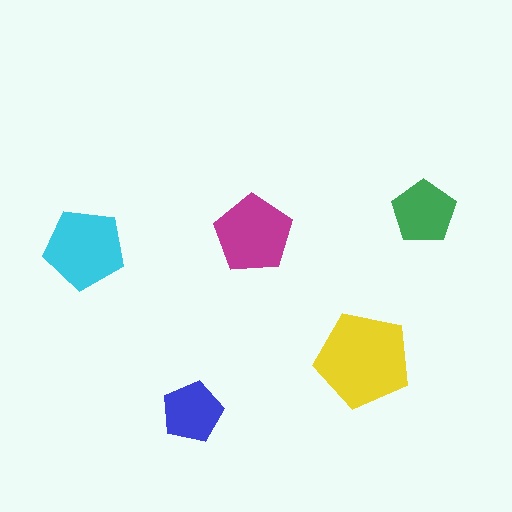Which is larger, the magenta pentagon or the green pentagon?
The magenta one.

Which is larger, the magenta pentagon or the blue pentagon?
The magenta one.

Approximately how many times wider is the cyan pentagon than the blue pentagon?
About 1.5 times wider.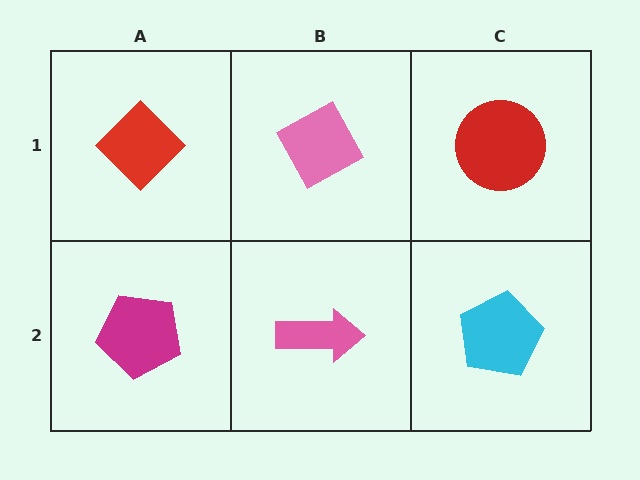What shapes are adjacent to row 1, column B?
A pink arrow (row 2, column B), a red diamond (row 1, column A), a red circle (row 1, column C).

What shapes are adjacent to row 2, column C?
A red circle (row 1, column C), a pink arrow (row 2, column B).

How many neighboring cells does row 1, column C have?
2.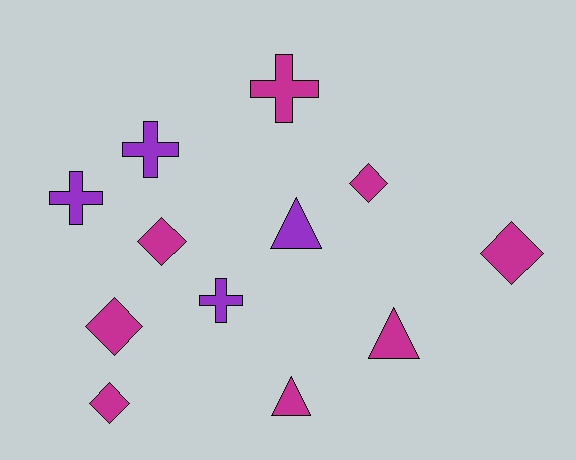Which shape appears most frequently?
Diamond, with 5 objects.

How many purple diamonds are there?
There are no purple diamonds.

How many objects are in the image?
There are 12 objects.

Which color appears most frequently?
Magenta, with 8 objects.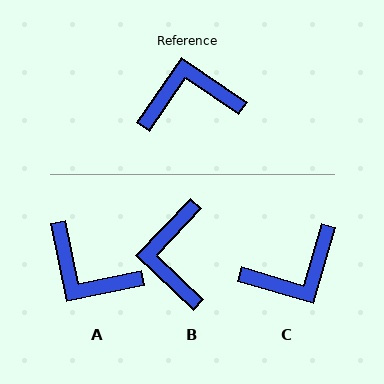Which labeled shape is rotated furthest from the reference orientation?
C, about 162 degrees away.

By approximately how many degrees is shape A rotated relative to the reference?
Approximately 136 degrees counter-clockwise.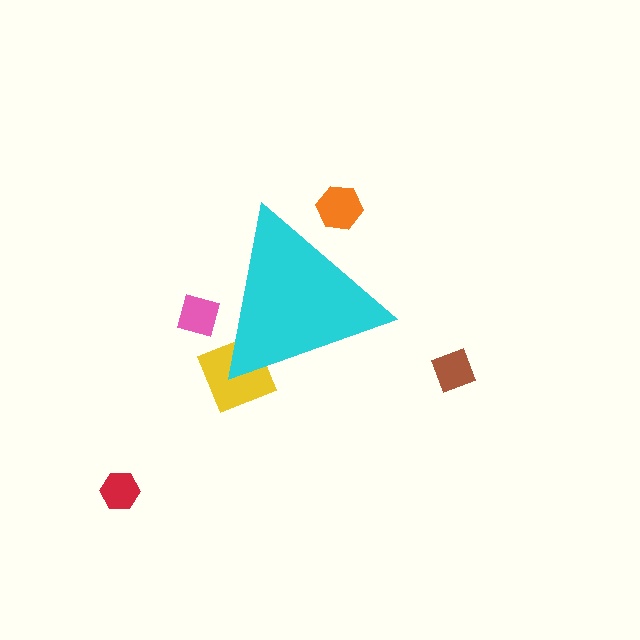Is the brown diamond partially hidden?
No, the brown diamond is fully visible.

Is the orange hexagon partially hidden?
Yes, the orange hexagon is partially hidden behind the cyan triangle.